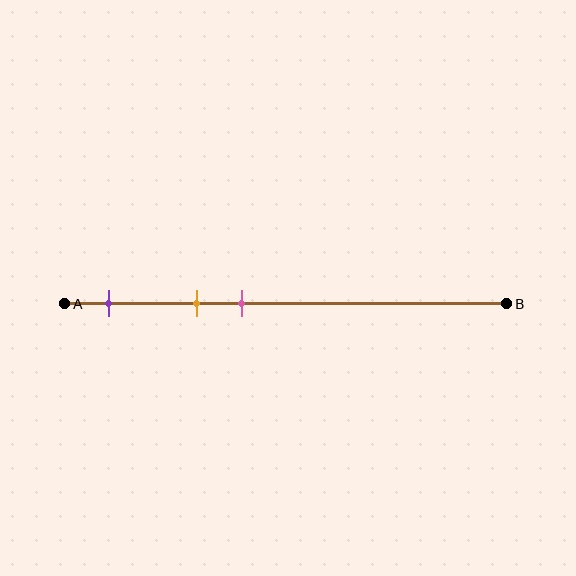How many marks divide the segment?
There are 3 marks dividing the segment.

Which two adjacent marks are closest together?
The orange and pink marks are the closest adjacent pair.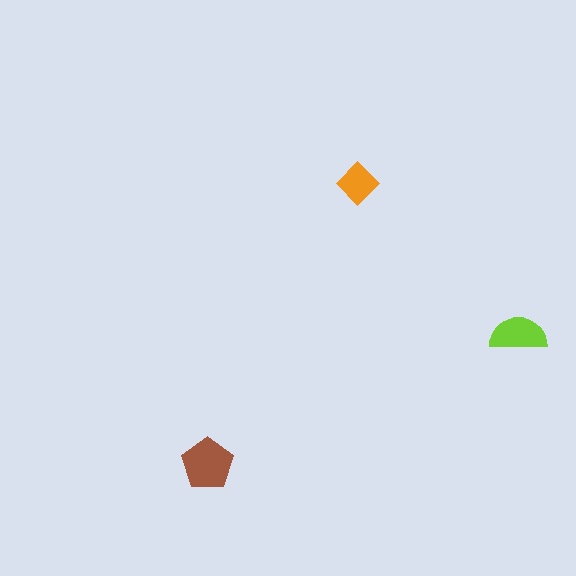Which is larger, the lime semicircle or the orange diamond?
The lime semicircle.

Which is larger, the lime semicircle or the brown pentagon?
The brown pentagon.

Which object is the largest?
The brown pentagon.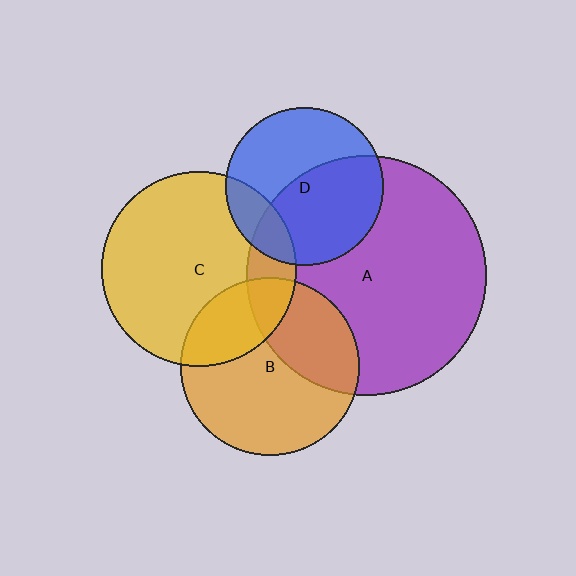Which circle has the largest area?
Circle A (purple).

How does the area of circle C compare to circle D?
Approximately 1.5 times.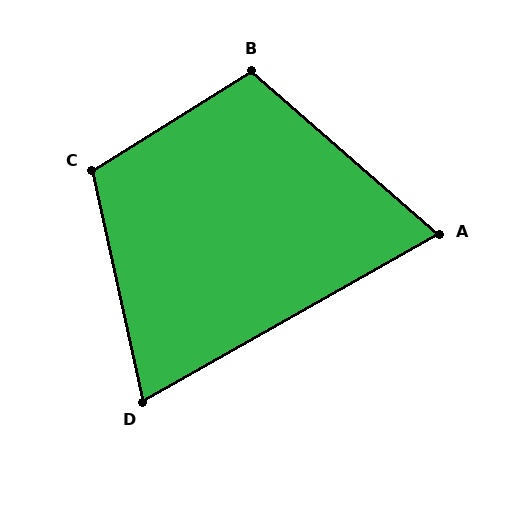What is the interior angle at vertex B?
Approximately 107 degrees (obtuse).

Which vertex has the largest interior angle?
C, at approximately 109 degrees.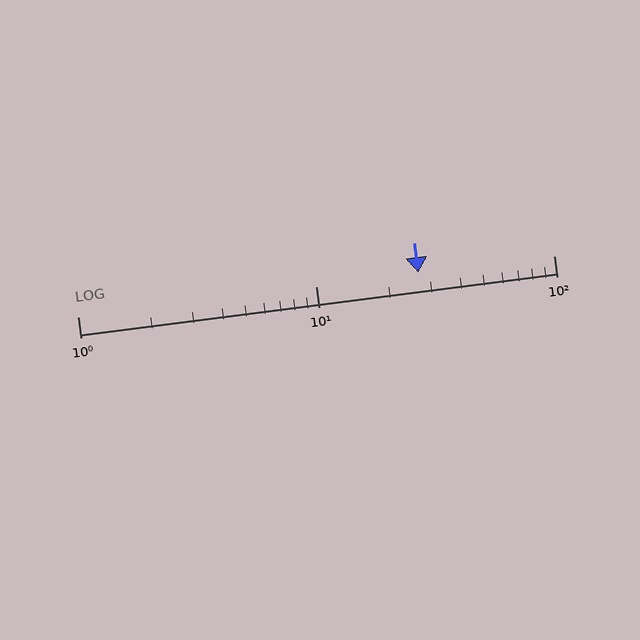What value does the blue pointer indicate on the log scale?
The pointer indicates approximately 27.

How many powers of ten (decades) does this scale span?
The scale spans 2 decades, from 1 to 100.